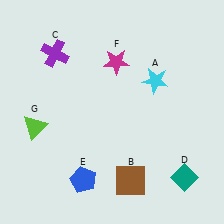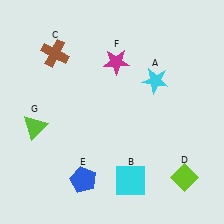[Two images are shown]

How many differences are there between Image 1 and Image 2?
There are 3 differences between the two images.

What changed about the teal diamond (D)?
In Image 1, D is teal. In Image 2, it changed to lime.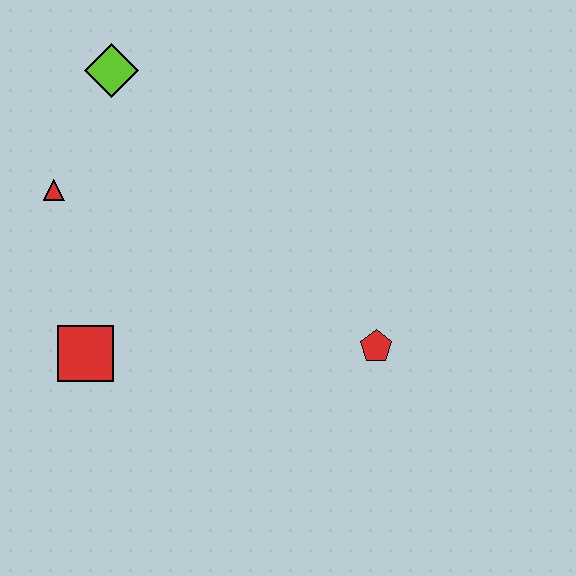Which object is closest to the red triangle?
The lime diamond is closest to the red triangle.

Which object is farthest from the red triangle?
The red pentagon is farthest from the red triangle.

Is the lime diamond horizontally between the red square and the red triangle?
No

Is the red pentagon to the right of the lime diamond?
Yes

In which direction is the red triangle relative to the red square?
The red triangle is above the red square.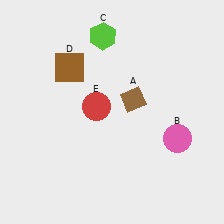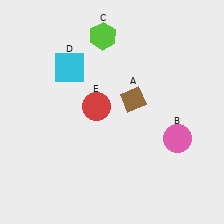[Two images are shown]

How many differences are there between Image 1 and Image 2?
There is 1 difference between the two images.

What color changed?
The square (D) changed from brown in Image 1 to cyan in Image 2.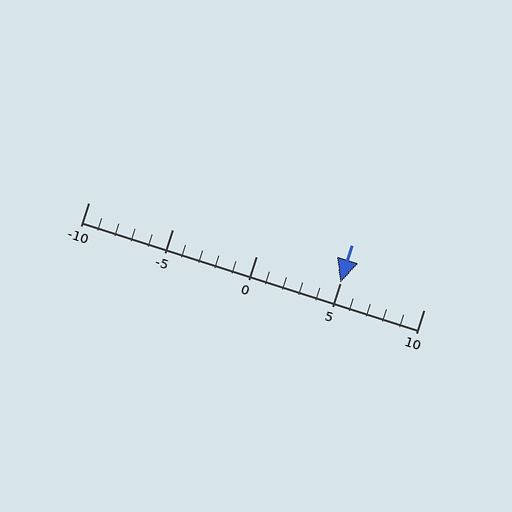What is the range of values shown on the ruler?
The ruler shows values from -10 to 10.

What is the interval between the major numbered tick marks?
The major tick marks are spaced 5 units apart.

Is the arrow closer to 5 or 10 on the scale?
The arrow is closer to 5.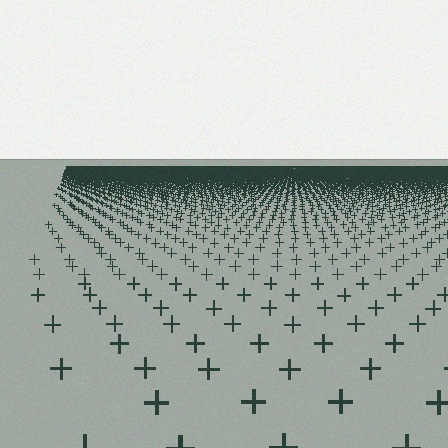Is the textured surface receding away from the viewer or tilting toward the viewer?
The surface is receding away from the viewer. Texture elements get smaller and denser toward the top.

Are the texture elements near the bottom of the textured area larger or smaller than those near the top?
Larger. Near the bottom, elements are closer to the viewer and appear at a bigger on-screen size.